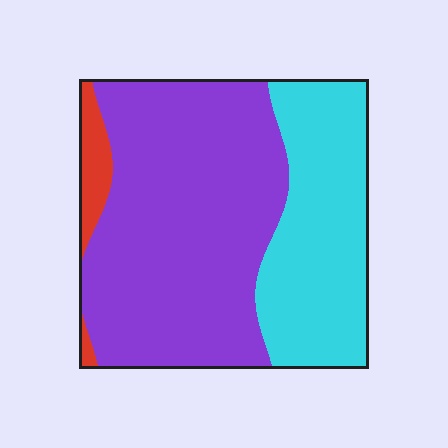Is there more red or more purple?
Purple.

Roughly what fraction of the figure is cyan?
Cyan covers 33% of the figure.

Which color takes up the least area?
Red, at roughly 5%.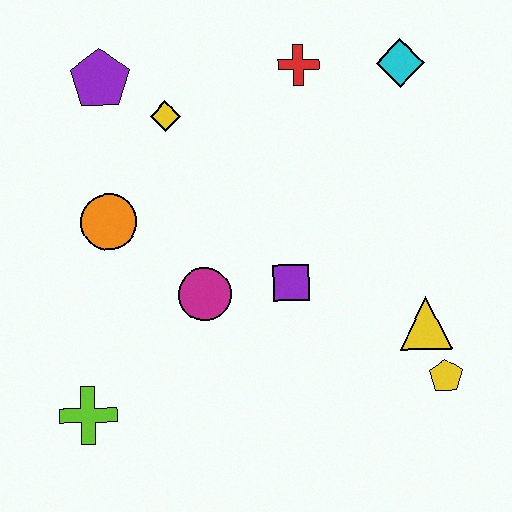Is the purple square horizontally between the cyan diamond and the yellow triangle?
No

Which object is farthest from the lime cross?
The cyan diamond is farthest from the lime cross.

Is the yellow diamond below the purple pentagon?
Yes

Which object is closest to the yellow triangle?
The yellow pentagon is closest to the yellow triangle.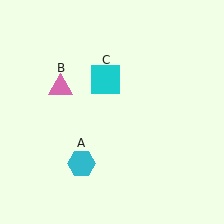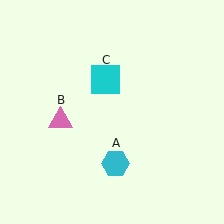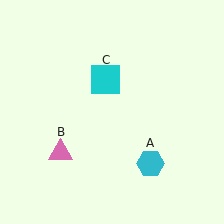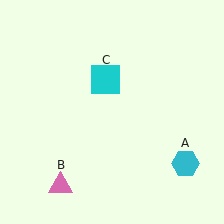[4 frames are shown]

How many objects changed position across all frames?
2 objects changed position: cyan hexagon (object A), pink triangle (object B).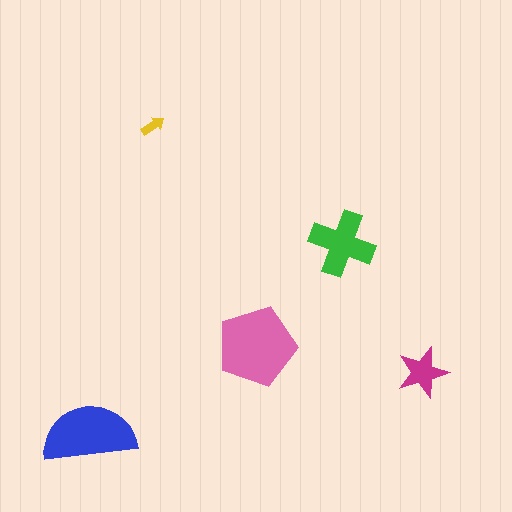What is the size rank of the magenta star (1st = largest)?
4th.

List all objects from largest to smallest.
The pink pentagon, the blue semicircle, the green cross, the magenta star, the yellow arrow.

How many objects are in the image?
There are 5 objects in the image.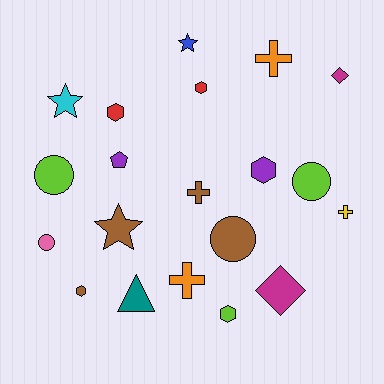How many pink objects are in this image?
There is 1 pink object.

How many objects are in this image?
There are 20 objects.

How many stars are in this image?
There are 3 stars.